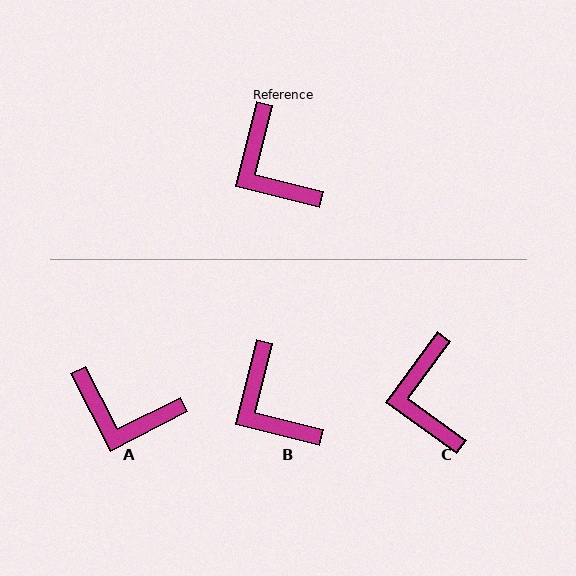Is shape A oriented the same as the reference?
No, it is off by about 41 degrees.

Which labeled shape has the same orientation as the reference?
B.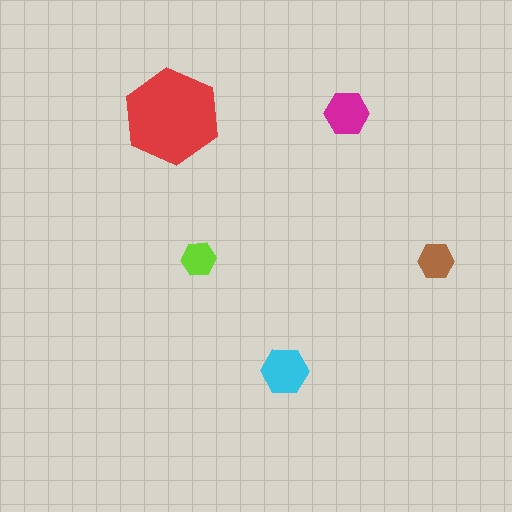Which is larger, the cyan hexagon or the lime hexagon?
The cyan one.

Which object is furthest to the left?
The red hexagon is leftmost.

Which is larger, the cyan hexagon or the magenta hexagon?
The cyan one.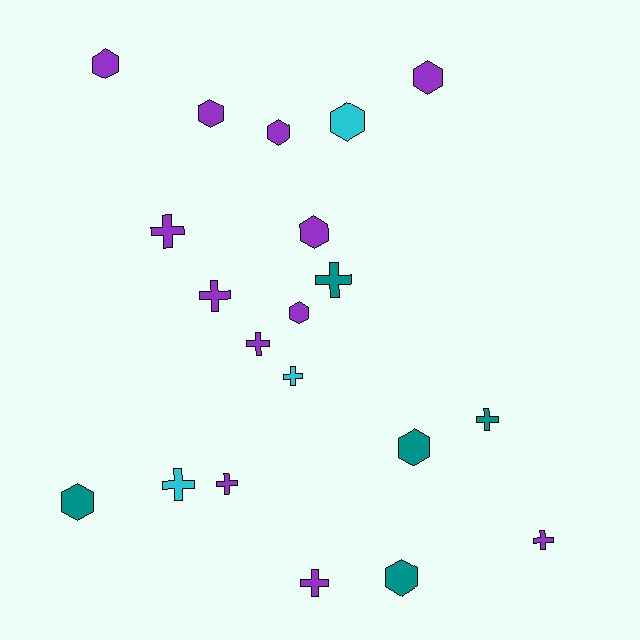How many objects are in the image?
There are 20 objects.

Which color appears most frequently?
Purple, with 12 objects.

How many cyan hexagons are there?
There is 1 cyan hexagon.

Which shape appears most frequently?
Cross, with 10 objects.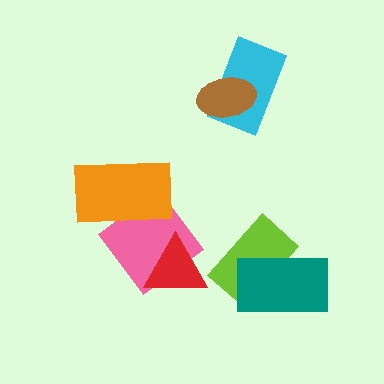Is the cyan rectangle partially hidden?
Yes, it is partially covered by another shape.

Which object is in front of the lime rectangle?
The teal rectangle is in front of the lime rectangle.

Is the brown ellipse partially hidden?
No, no other shape covers it.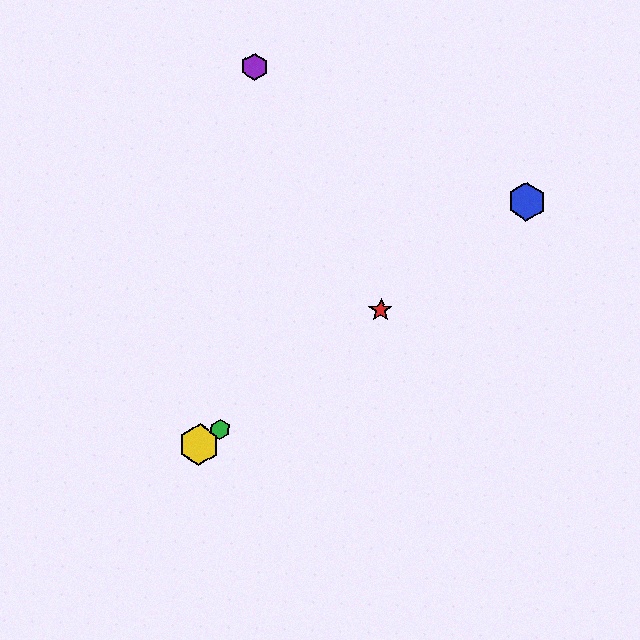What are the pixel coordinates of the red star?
The red star is at (381, 310).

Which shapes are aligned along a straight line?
The red star, the blue hexagon, the green hexagon, the yellow hexagon are aligned along a straight line.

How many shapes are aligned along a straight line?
4 shapes (the red star, the blue hexagon, the green hexagon, the yellow hexagon) are aligned along a straight line.